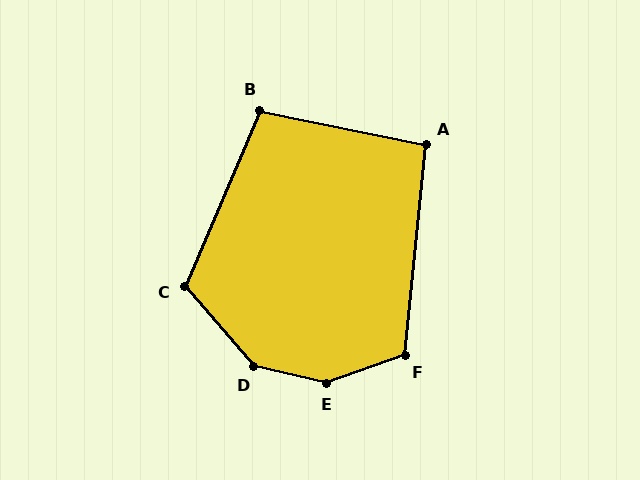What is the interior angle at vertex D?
Approximately 143 degrees (obtuse).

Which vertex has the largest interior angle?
E, at approximately 148 degrees.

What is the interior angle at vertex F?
Approximately 115 degrees (obtuse).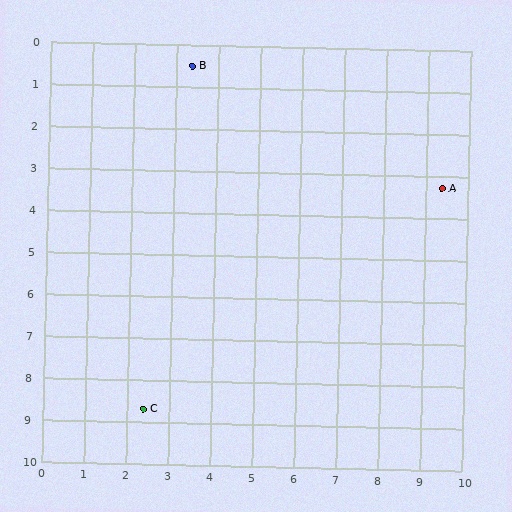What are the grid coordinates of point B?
Point B is at approximately (3.4, 0.5).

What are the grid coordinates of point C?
Point C is at approximately (2.4, 8.7).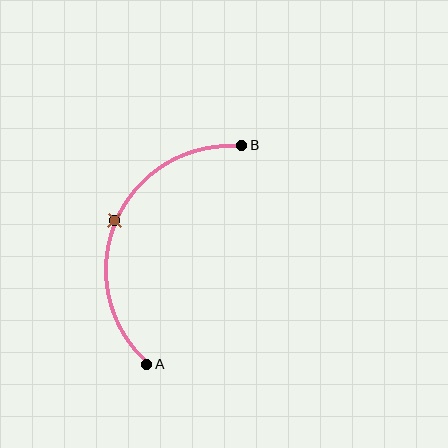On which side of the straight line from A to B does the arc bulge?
The arc bulges to the left of the straight line connecting A and B.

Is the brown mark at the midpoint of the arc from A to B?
Yes. The brown mark lies on the arc at equal arc-length from both A and B — it is the arc midpoint.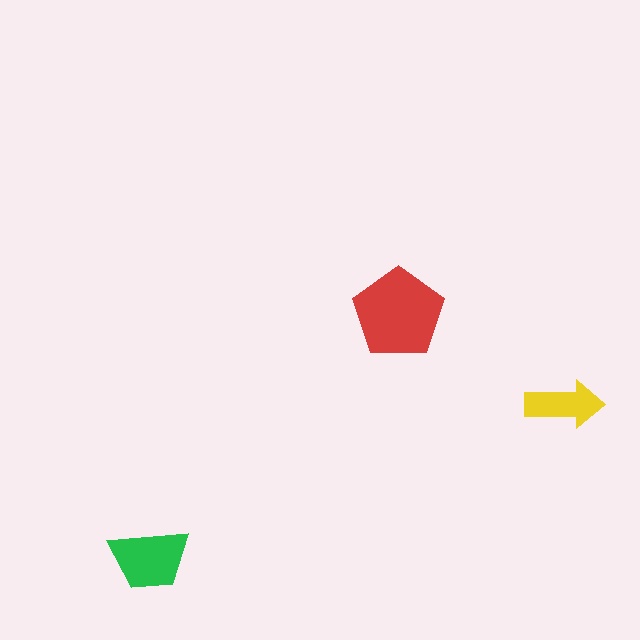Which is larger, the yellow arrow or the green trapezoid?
The green trapezoid.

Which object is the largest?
The red pentagon.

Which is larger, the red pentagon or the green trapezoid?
The red pentagon.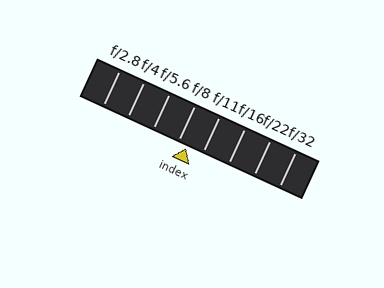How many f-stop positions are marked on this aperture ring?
There are 8 f-stop positions marked.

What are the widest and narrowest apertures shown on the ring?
The widest aperture shown is f/2.8 and the narrowest is f/32.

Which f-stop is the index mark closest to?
The index mark is closest to f/8.